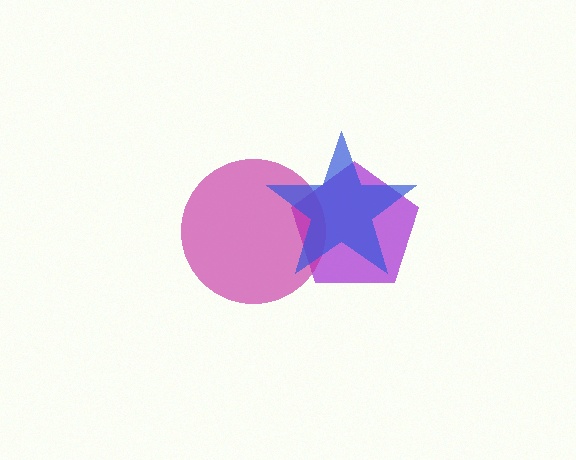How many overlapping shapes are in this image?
There are 3 overlapping shapes in the image.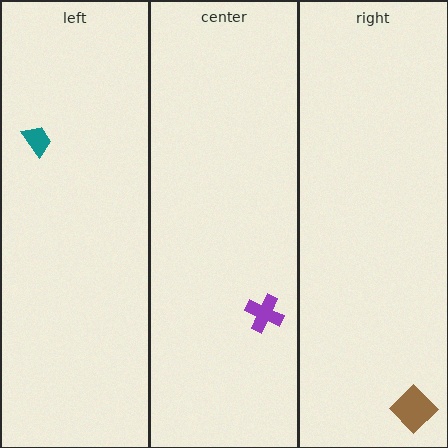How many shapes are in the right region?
1.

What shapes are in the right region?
The brown diamond.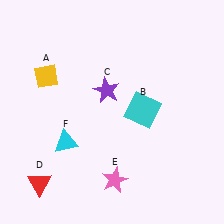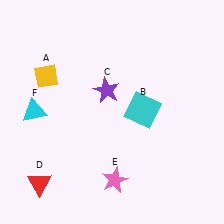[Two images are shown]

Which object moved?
The cyan triangle (F) moved left.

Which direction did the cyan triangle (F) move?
The cyan triangle (F) moved left.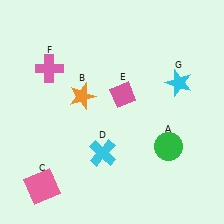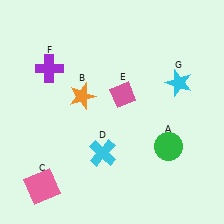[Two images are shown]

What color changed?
The cross (F) changed from pink in Image 1 to purple in Image 2.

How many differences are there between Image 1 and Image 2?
There is 1 difference between the two images.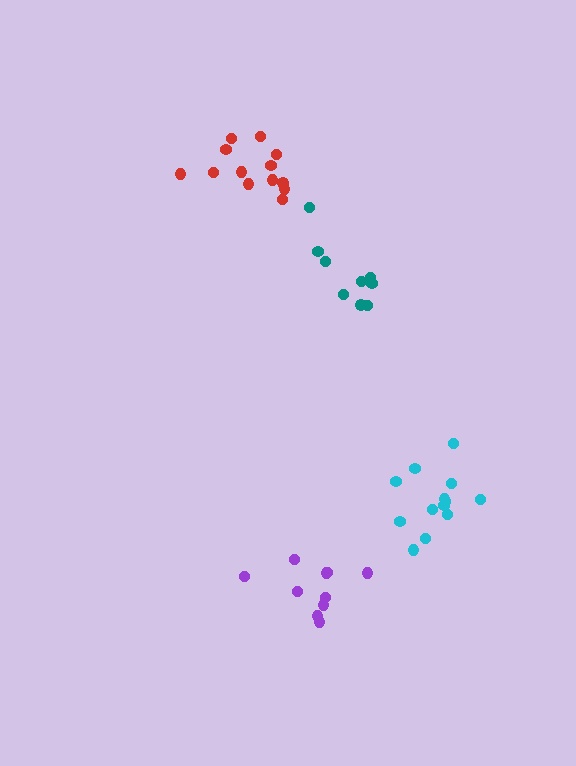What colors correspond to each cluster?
The clusters are colored: teal, red, purple, cyan.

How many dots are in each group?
Group 1: 9 dots, Group 2: 13 dots, Group 3: 10 dots, Group 4: 13 dots (45 total).